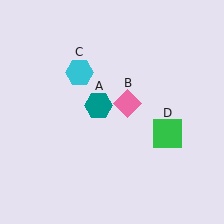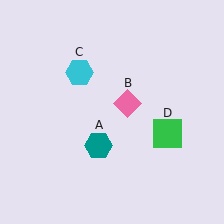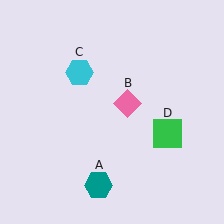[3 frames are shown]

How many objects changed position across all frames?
1 object changed position: teal hexagon (object A).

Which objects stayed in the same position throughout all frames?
Pink diamond (object B) and cyan hexagon (object C) and green square (object D) remained stationary.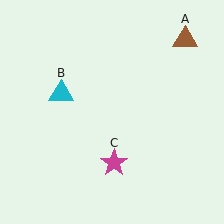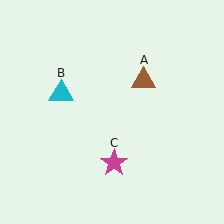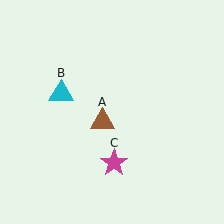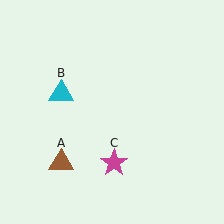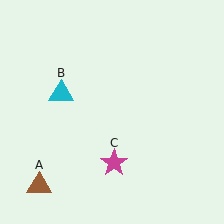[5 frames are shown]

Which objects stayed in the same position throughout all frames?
Cyan triangle (object B) and magenta star (object C) remained stationary.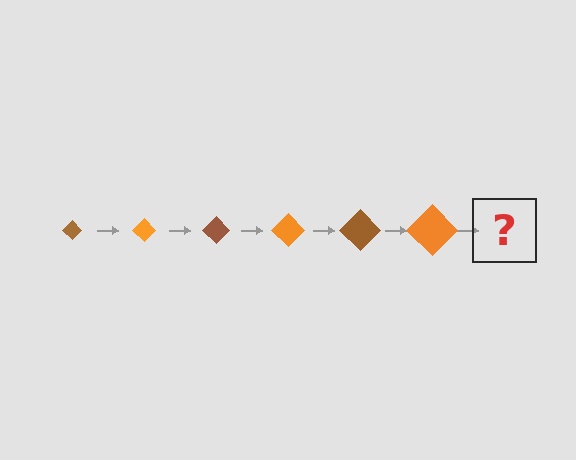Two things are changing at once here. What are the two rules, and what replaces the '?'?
The two rules are that the diamond grows larger each step and the color cycles through brown and orange. The '?' should be a brown diamond, larger than the previous one.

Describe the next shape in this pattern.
It should be a brown diamond, larger than the previous one.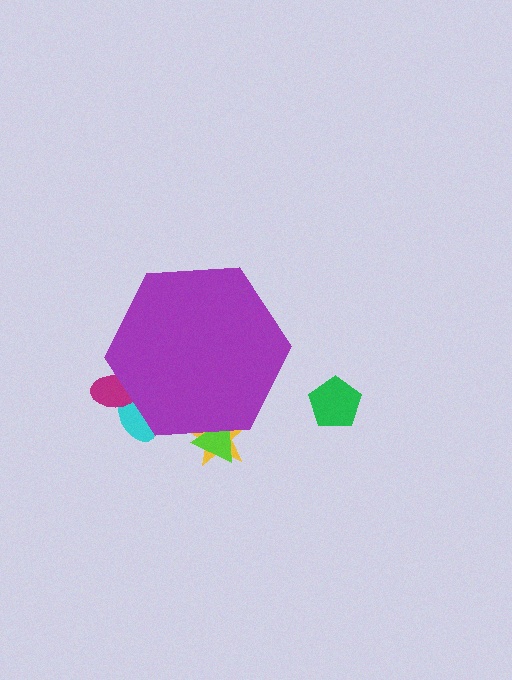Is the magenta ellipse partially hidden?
Yes, the magenta ellipse is partially hidden behind the purple hexagon.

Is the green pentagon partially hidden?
No, the green pentagon is fully visible.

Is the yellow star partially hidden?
Yes, the yellow star is partially hidden behind the purple hexagon.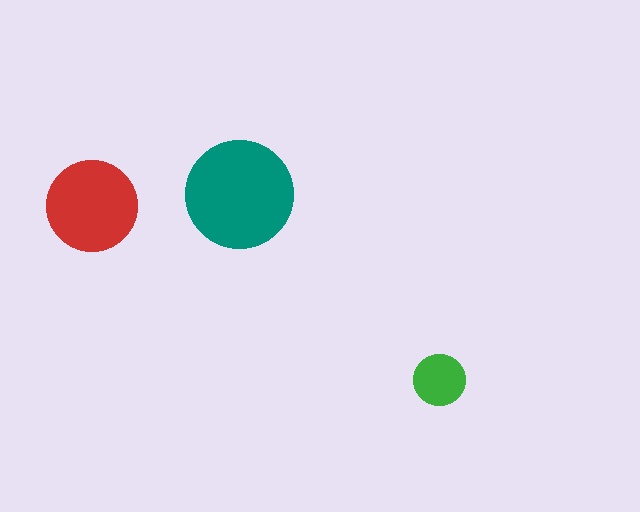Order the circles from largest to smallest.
the teal one, the red one, the green one.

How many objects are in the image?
There are 3 objects in the image.